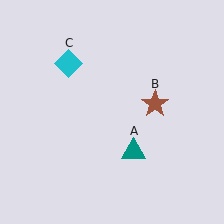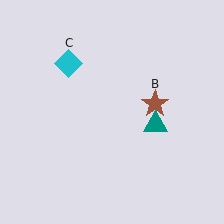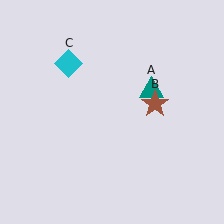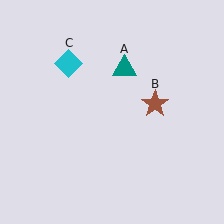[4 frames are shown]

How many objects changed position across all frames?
1 object changed position: teal triangle (object A).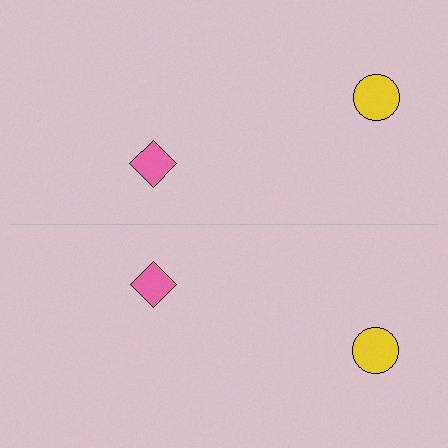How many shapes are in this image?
There are 4 shapes in this image.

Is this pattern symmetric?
Yes, this pattern has bilateral (reflection) symmetry.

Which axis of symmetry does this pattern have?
The pattern has a horizontal axis of symmetry running through the center of the image.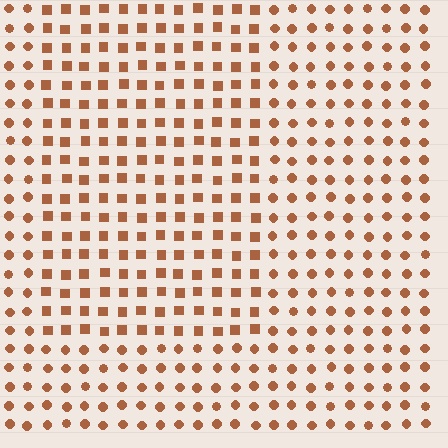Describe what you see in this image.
The image is filled with small brown elements arranged in a uniform grid. A rectangle-shaped region contains squares, while the surrounding area contains circles. The boundary is defined purely by the change in element shape.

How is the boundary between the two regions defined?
The boundary is defined by a change in element shape: squares inside vs. circles outside. All elements share the same color and spacing.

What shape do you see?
I see a rectangle.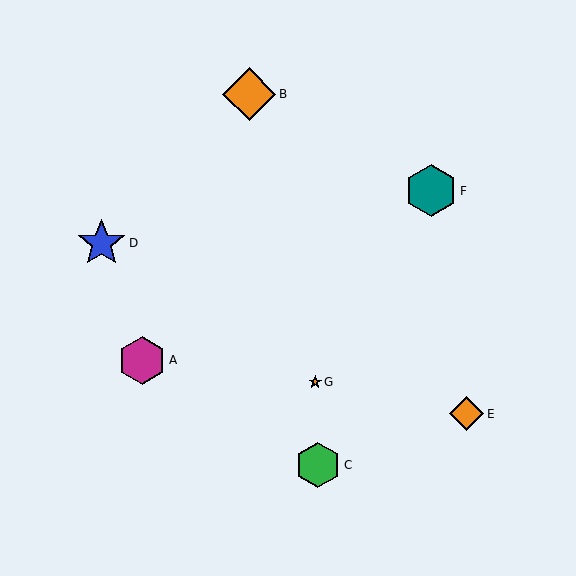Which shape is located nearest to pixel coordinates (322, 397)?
The orange star (labeled G) at (315, 382) is nearest to that location.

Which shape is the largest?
The orange diamond (labeled B) is the largest.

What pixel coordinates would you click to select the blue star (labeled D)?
Click at (101, 243) to select the blue star D.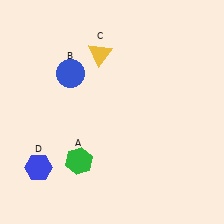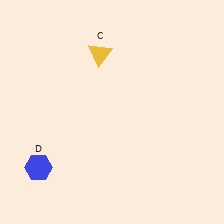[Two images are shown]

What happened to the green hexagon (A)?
The green hexagon (A) was removed in Image 2. It was in the bottom-left area of Image 1.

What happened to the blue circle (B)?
The blue circle (B) was removed in Image 2. It was in the top-left area of Image 1.